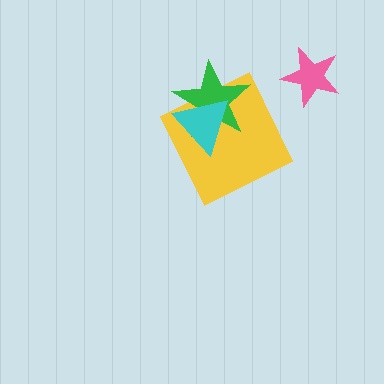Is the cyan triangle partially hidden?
No, no other shape covers it.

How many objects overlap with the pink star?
0 objects overlap with the pink star.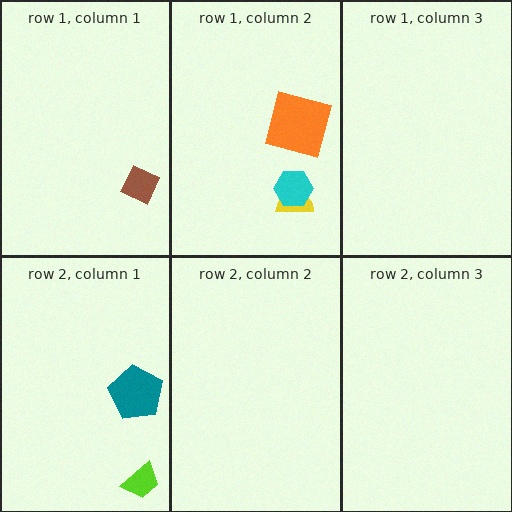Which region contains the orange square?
The row 1, column 2 region.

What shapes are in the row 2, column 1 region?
The lime trapezoid, the teal pentagon.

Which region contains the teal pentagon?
The row 2, column 1 region.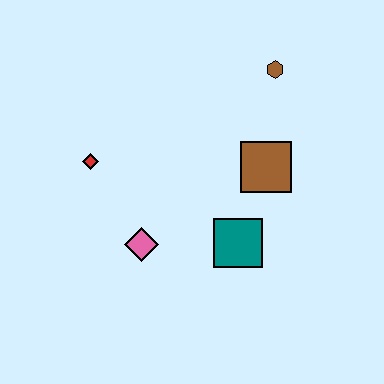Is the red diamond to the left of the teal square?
Yes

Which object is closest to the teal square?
The brown square is closest to the teal square.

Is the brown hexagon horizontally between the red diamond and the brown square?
No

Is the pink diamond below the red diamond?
Yes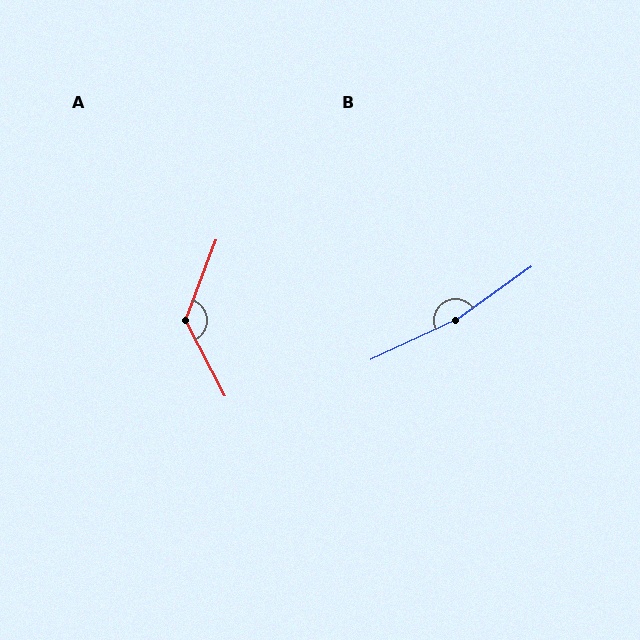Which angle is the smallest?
A, at approximately 132 degrees.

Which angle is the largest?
B, at approximately 170 degrees.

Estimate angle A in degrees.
Approximately 132 degrees.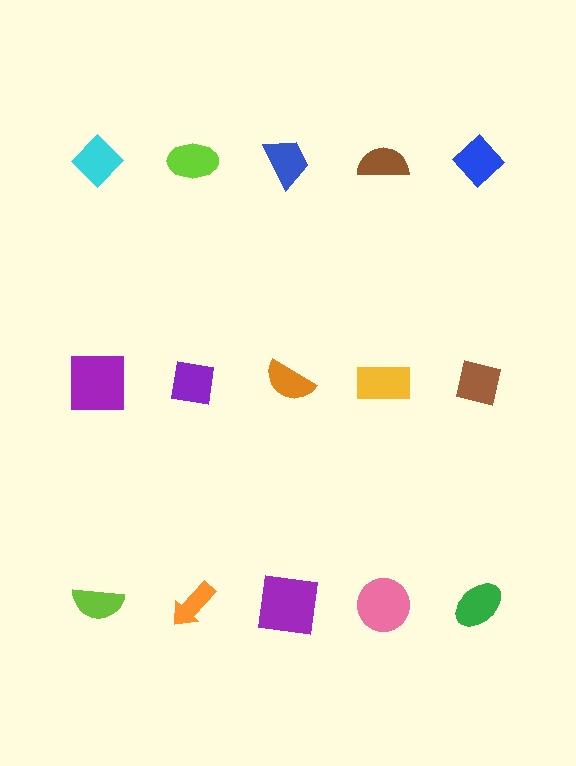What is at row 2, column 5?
A brown square.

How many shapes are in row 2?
5 shapes.